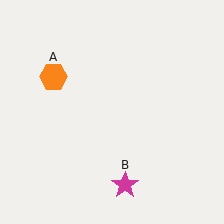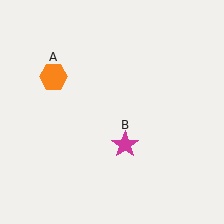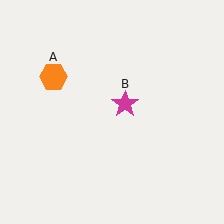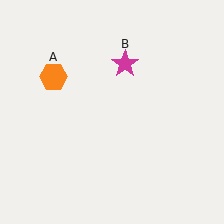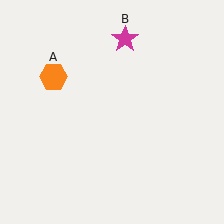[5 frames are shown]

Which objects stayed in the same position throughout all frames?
Orange hexagon (object A) remained stationary.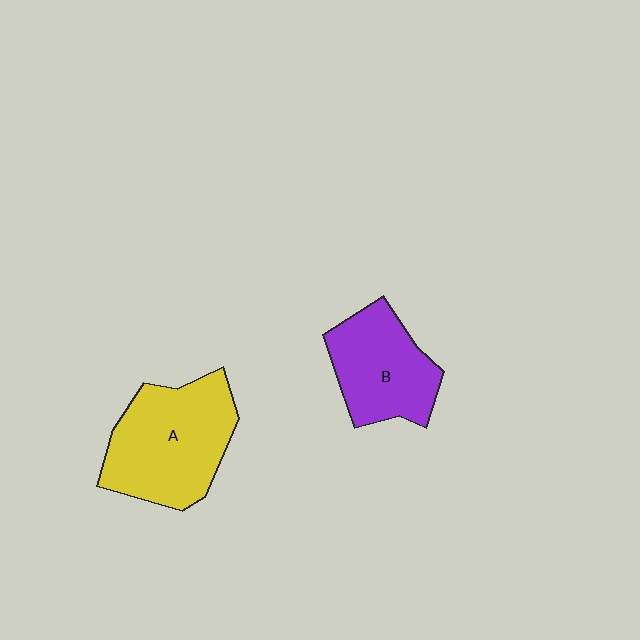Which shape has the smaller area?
Shape B (purple).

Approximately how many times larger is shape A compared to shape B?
Approximately 1.3 times.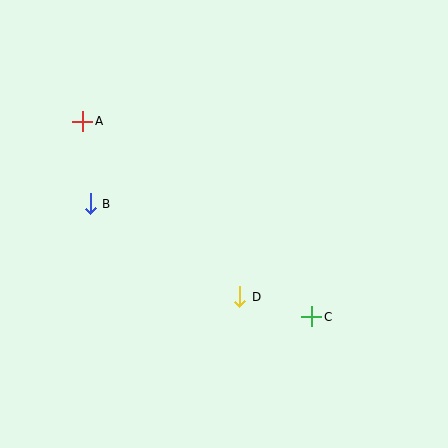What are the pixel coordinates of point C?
Point C is at (312, 317).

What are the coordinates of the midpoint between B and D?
The midpoint between B and D is at (165, 250).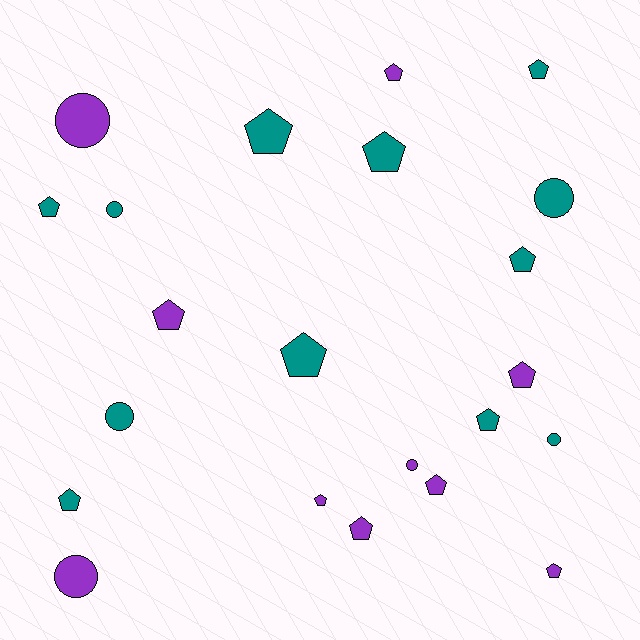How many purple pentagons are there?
There are 7 purple pentagons.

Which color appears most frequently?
Teal, with 12 objects.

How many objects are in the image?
There are 22 objects.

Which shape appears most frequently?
Pentagon, with 15 objects.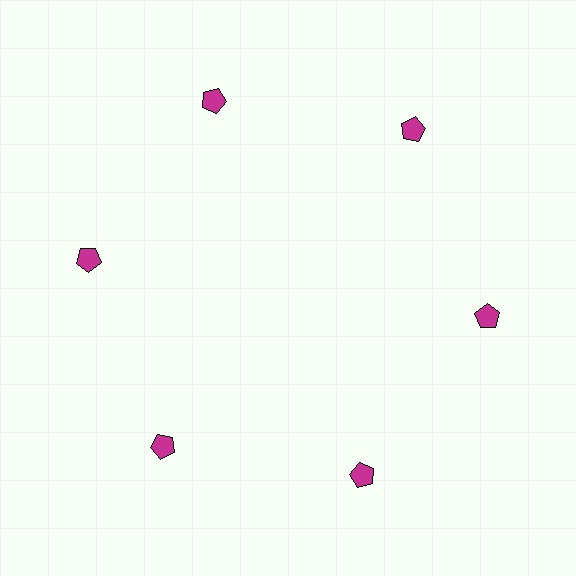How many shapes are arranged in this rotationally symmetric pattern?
There are 6 shapes, arranged in 6 groups of 1.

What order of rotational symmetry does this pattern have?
This pattern has 6-fold rotational symmetry.